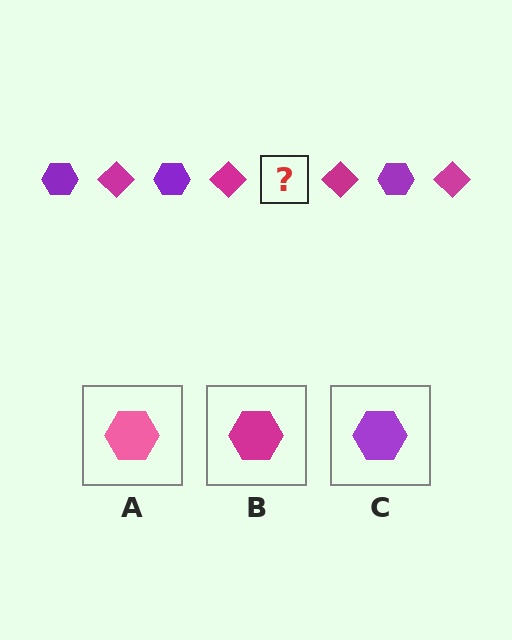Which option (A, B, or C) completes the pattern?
C.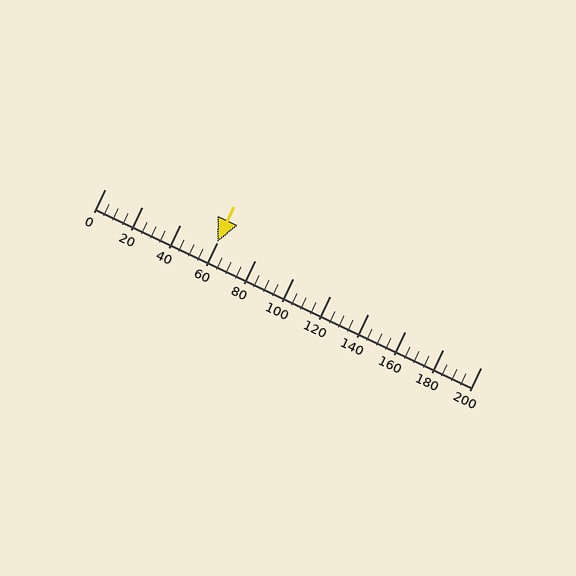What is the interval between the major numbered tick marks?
The major tick marks are spaced 20 units apart.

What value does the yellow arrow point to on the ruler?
The yellow arrow points to approximately 60.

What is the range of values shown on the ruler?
The ruler shows values from 0 to 200.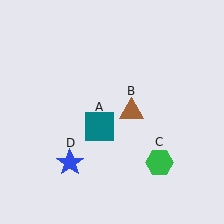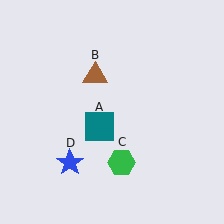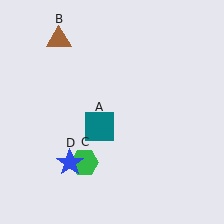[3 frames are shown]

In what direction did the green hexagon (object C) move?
The green hexagon (object C) moved left.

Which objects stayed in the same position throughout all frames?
Teal square (object A) and blue star (object D) remained stationary.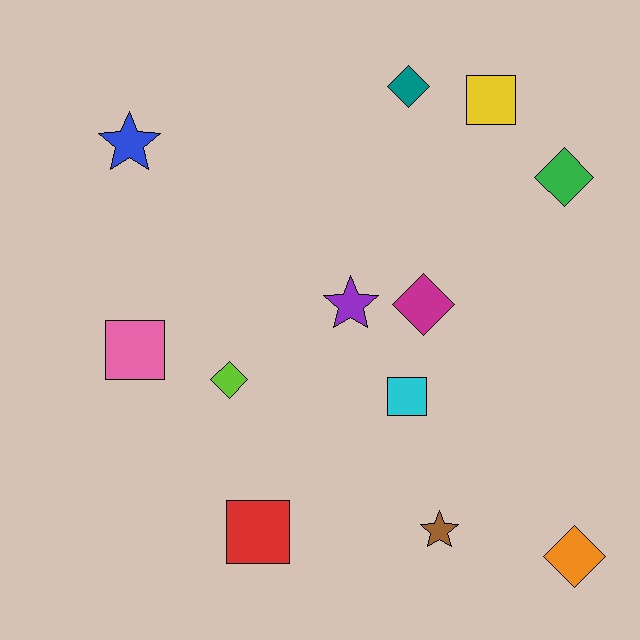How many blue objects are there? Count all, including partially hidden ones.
There is 1 blue object.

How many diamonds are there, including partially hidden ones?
There are 5 diamonds.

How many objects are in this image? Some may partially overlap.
There are 12 objects.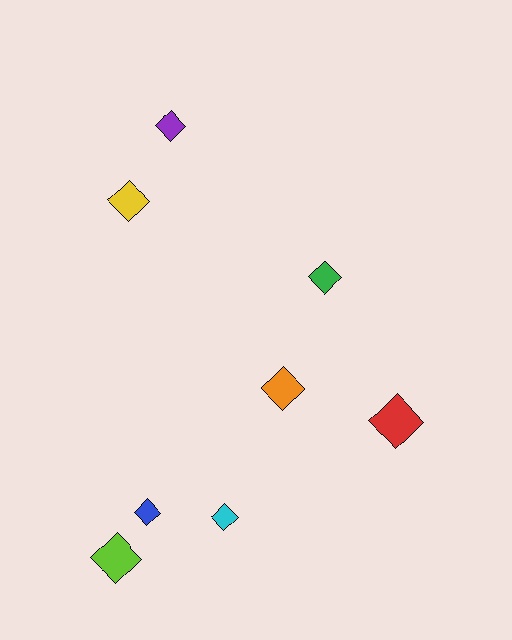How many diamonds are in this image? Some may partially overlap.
There are 8 diamonds.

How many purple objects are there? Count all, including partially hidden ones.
There is 1 purple object.